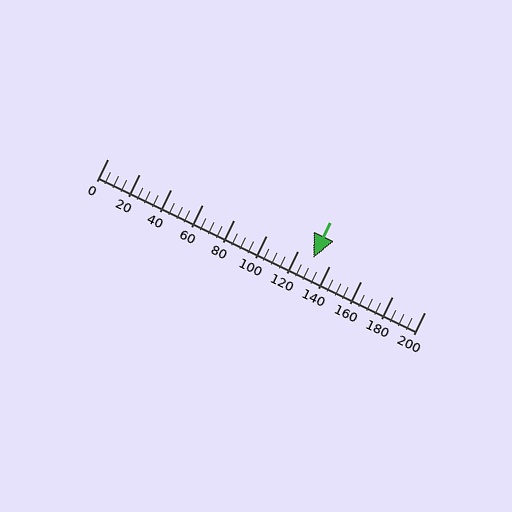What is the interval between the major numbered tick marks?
The major tick marks are spaced 20 units apart.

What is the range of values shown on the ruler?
The ruler shows values from 0 to 200.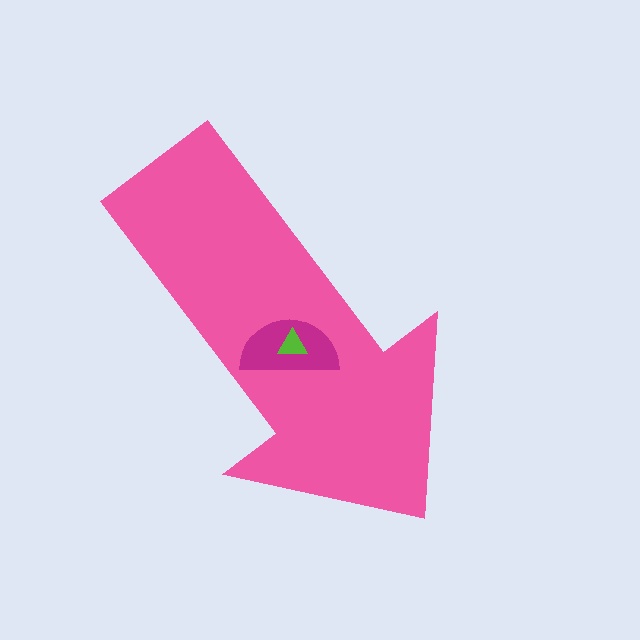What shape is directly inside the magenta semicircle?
The lime triangle.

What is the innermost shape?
The lime triangle.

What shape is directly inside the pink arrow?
The magenta semicircle.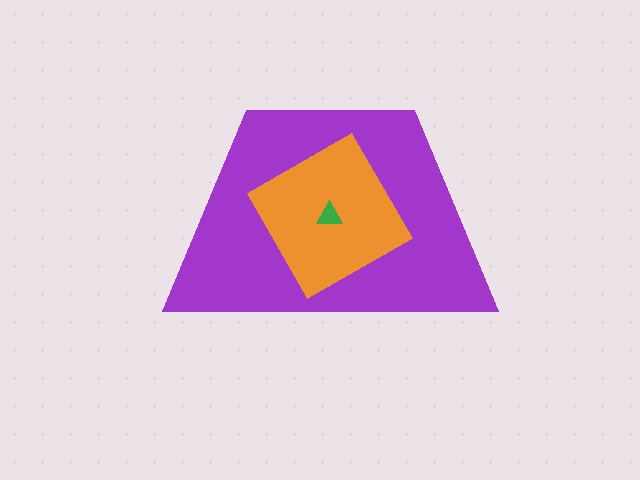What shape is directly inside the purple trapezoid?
The orange square.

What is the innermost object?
The green triangle.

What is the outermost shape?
The purple trapezoid.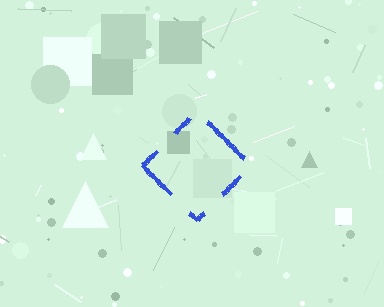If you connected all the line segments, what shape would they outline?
They would outline a diamond.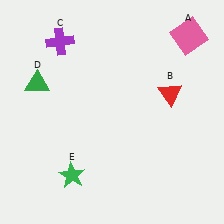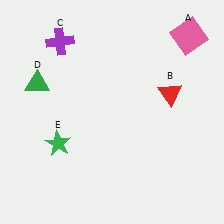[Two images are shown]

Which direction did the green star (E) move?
The green star (E) moved up.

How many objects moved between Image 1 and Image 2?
1 object moved between the two images.